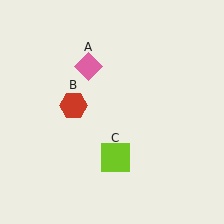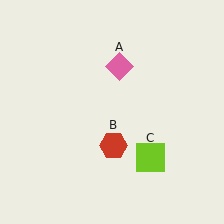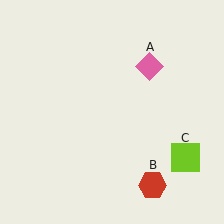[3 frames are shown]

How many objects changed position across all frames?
3 objects changed position: pink diamond (object A), red hexagon (object B), lime square (object C).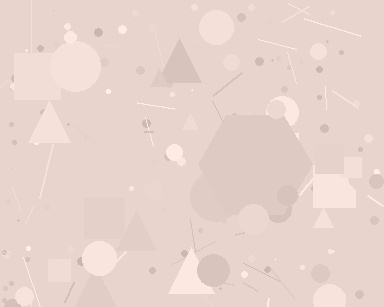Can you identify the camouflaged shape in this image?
The camouflaged shape is a hexagon.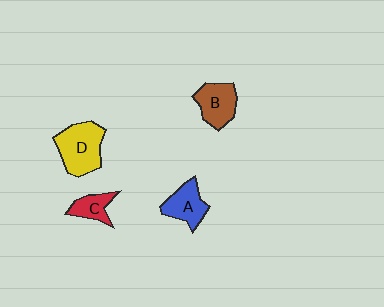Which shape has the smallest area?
Shape C (red).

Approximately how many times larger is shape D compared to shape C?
Approximately 2.1 times.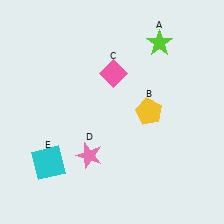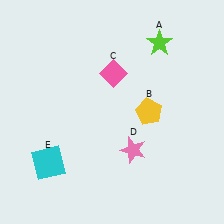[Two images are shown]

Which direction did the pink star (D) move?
The pink star (D) moved right.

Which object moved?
The pink star (D) moved right.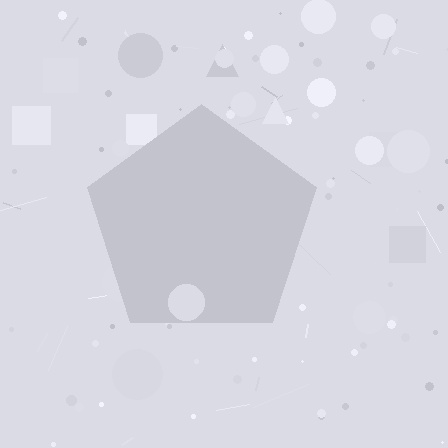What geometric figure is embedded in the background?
A pentagon is embedded in the background.